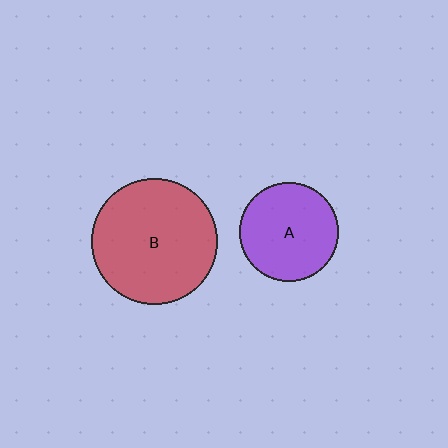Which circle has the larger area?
Circle B (red).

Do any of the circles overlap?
No, none of the circles overlap.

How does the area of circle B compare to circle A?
Approximately 1.6 times.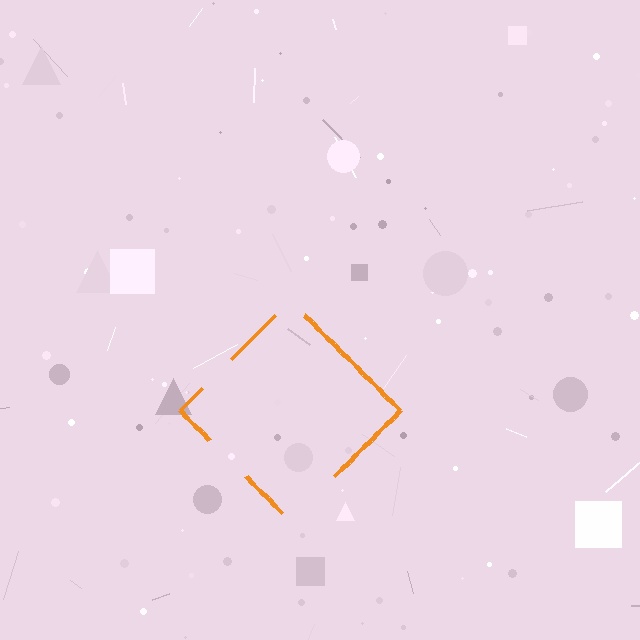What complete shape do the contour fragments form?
The contour fragments form a diamond.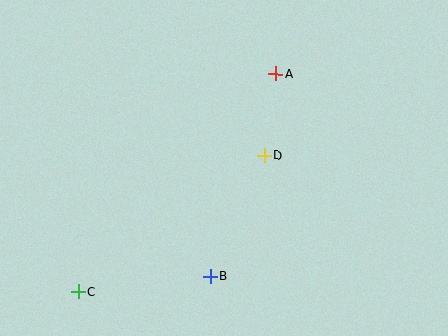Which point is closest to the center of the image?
Point D at (264, 156) is closest to the center.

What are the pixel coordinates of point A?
Point A is at (275, 74).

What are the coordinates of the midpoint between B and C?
The midpoint between B and C is at (144, 284).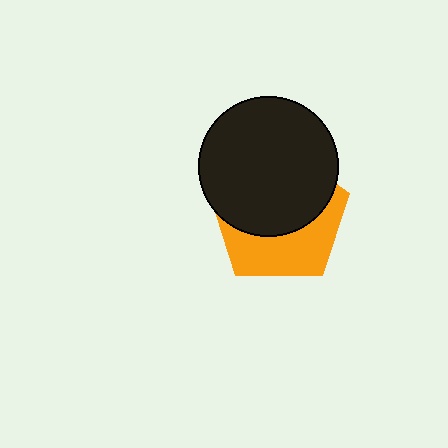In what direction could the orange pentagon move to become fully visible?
The orange pentagon could move down. That would shift it out from behind the black circle entirely.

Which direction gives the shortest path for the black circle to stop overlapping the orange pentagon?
Moving up gives the shortest separation.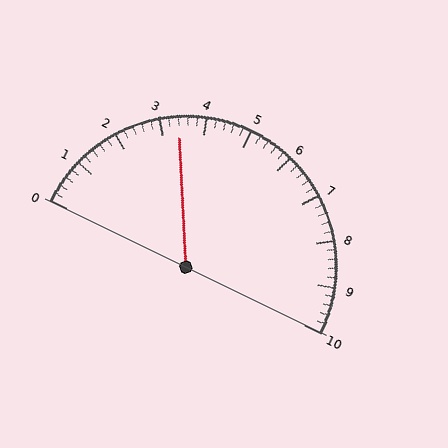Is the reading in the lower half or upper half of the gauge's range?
The reading is in the lower half of the range (0 to 10).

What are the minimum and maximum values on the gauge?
The gauge ranges from 0 to 10.